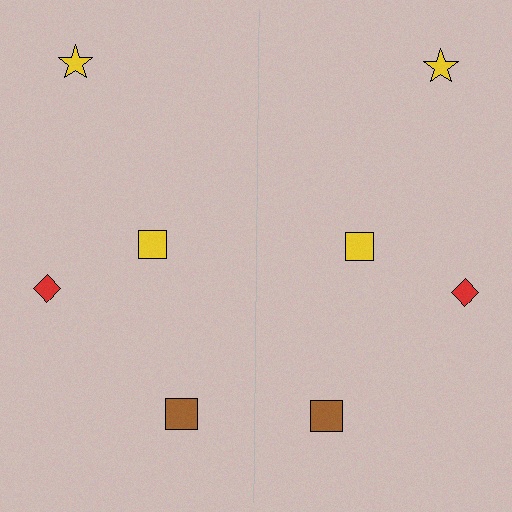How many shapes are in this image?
There are 8 shapes in this image.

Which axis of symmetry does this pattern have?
The pattern has a vertical axis of symmetry running through the center of the image.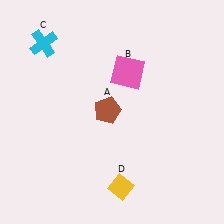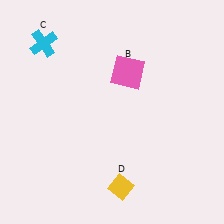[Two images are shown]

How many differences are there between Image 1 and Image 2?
There is 1 difference between the two images.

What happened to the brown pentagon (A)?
The brown pentagon (A) was removed in Image 2. It was in the top-left area of Image 1.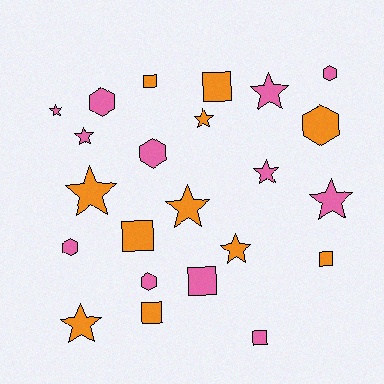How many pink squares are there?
There are 2 pink squares.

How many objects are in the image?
There are 23 objects.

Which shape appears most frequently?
Star, with 10 objects.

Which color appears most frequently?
Pink, with 12 objects.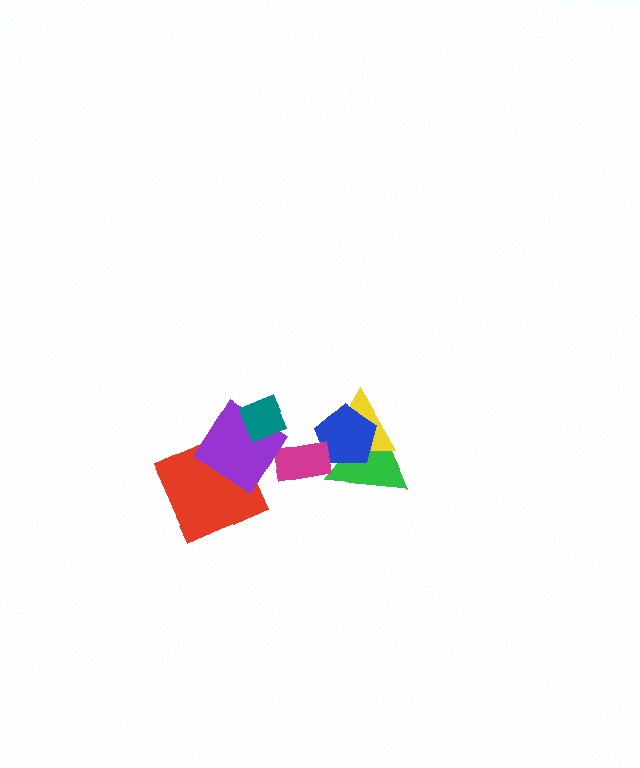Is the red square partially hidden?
Yes, it is partially covered by another shape.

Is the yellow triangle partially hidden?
Yes, it is partially covered by another shape.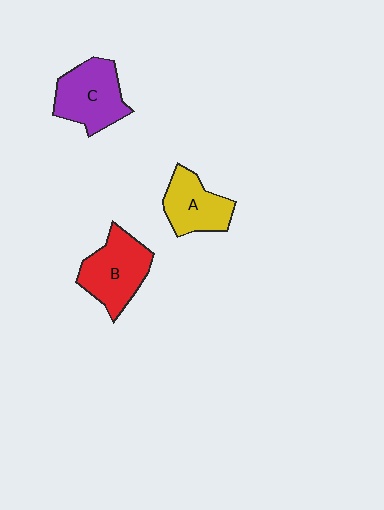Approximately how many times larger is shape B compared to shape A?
Approximately 1.3 times.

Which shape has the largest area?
Shape B (red).